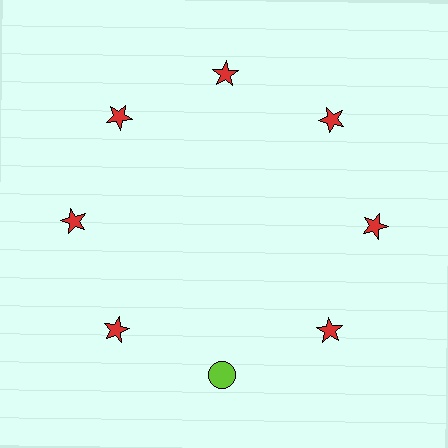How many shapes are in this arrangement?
There are 8 shapes arranged in a ring pattern.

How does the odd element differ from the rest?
It differs in both color (lime instead of red) and shape (circle instead of star).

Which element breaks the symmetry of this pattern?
The lime circle at roughly the 6 o'clock position breaks the symmetry. All other shapes are red stars.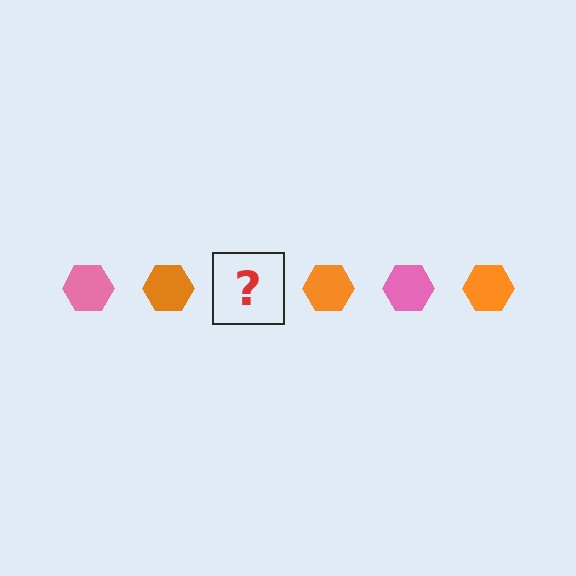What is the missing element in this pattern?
The missing element is a pink hexagon.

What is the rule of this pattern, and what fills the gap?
The rule is that the pattern cycles through pink, orange hexagons. The gap should be filled with a pink hexagon.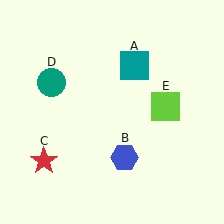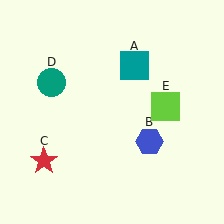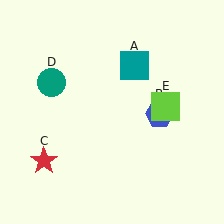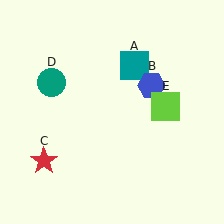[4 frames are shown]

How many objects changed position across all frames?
1 object changed position: blue hexagon (object B).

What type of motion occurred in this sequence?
The blue hexagon (object B) rotated counterclockwise around the center of the scene.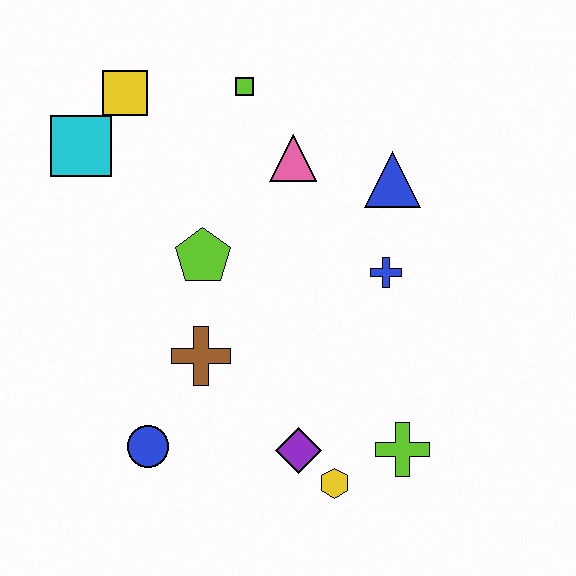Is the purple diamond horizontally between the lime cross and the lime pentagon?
Yes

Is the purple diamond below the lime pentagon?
Yes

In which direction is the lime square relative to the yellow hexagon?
The lime square is above the yellow hexagon.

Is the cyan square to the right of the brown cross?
No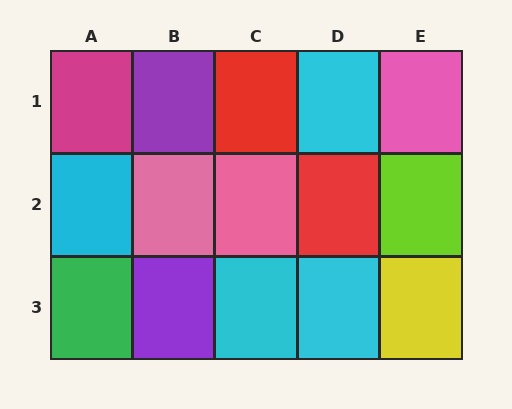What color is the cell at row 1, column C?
Red.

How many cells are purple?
2 cells are purple.